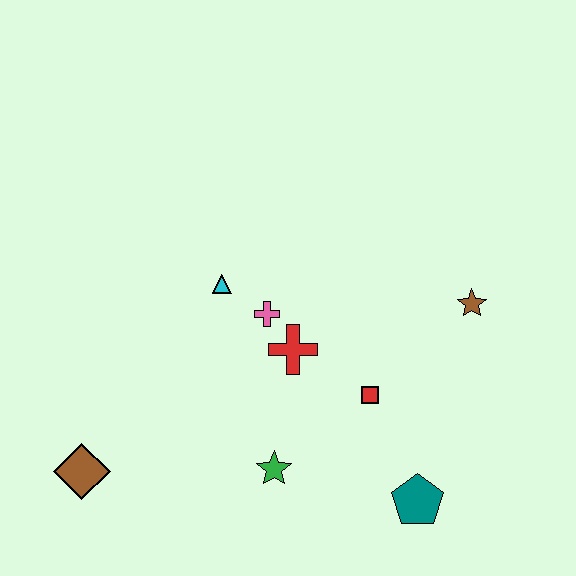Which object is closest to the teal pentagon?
The red square is closest to the teal pentagon.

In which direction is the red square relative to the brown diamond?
The red square is to the right of the brown diamond.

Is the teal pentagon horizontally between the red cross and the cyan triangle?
No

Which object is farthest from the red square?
The brown diamond is farthest from the red square.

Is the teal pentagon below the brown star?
Yes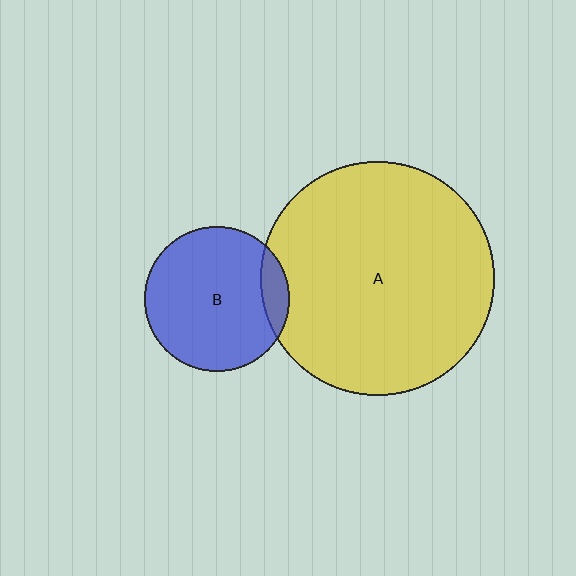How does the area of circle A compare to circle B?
Approximately 2.6 times.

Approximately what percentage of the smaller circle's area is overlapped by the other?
Approximately 10%.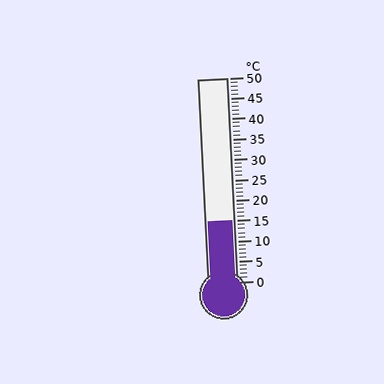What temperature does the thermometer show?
The thermometer shows approximately 15°C.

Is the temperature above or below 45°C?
The temperature is below 45°C.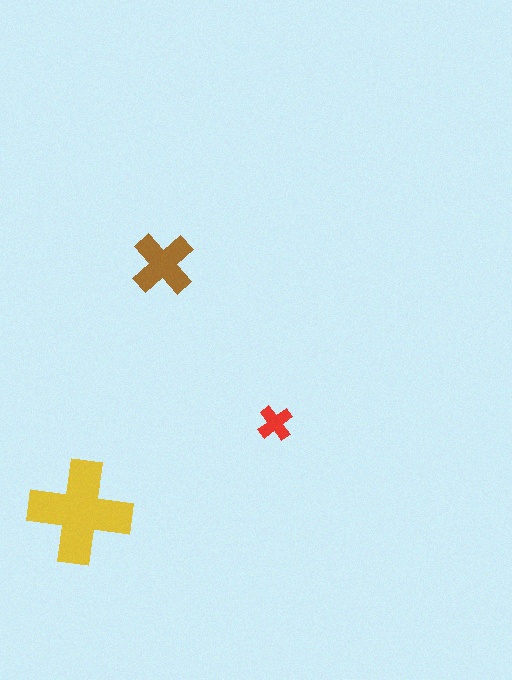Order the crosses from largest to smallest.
the yellow one, the brown one, the red one.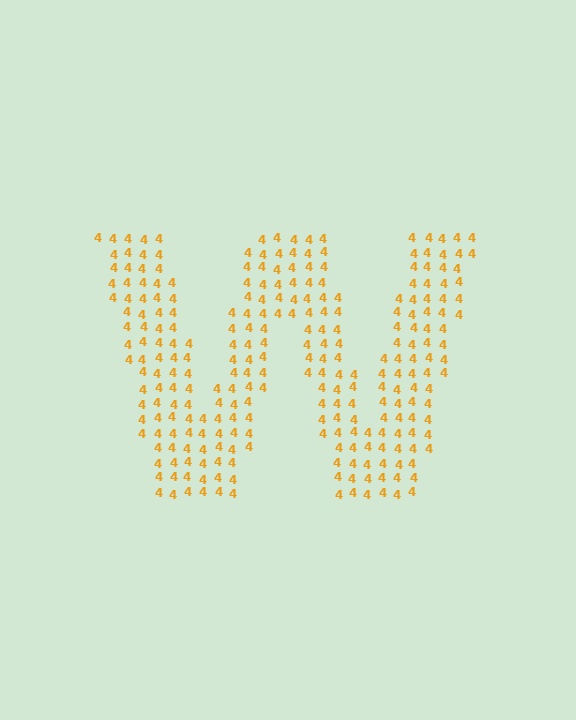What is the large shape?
The large shape is the letter W.